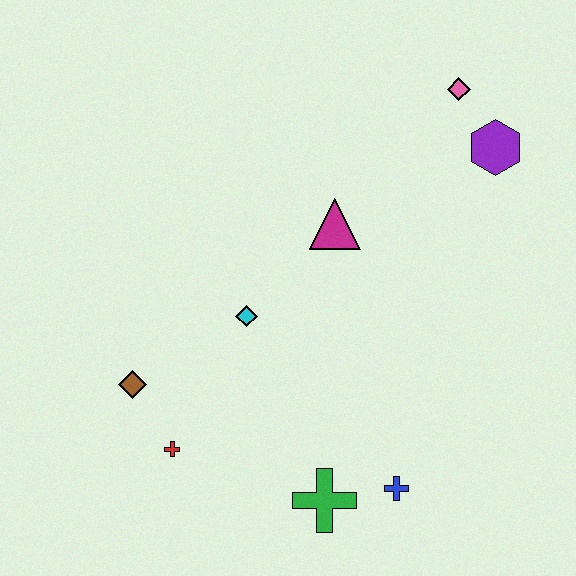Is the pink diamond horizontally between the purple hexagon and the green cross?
Yes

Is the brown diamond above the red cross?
Yes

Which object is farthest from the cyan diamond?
The pink diamond is farthest from the cyan diamond.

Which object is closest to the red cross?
The brown diamond is closest to the red cross.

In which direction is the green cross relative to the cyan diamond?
The green cross is below the cyan diamond.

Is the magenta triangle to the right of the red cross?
Yes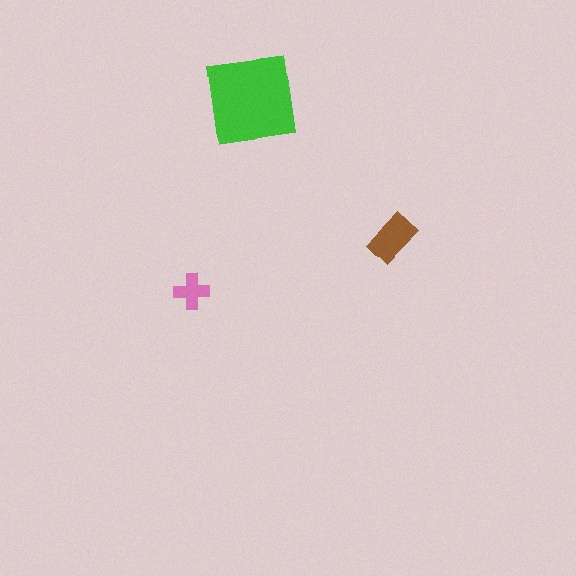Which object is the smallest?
The pink cross.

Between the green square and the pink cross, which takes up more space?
The green square.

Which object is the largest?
The green square.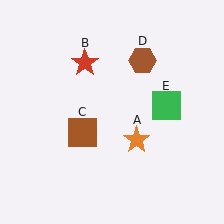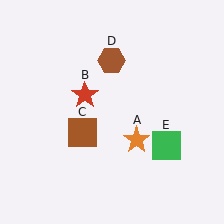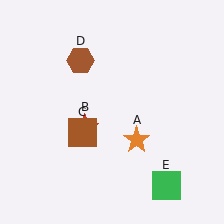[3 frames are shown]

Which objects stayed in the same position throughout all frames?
Orange star (object A) and brown square (object C) remained stationary.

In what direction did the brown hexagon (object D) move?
The brown hexagon (object D) moved left.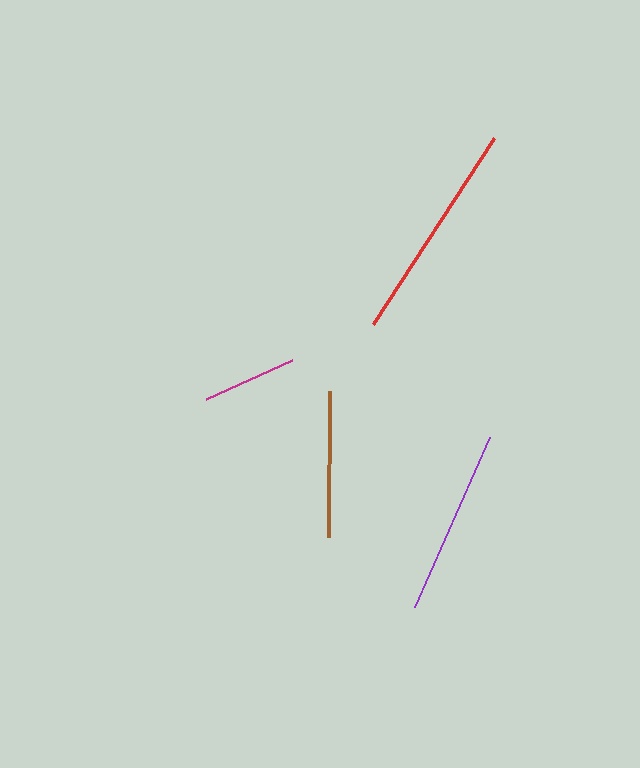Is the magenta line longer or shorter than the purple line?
The purple line is longer than the magenta line.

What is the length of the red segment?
The red segment is approximately 221 pixels long.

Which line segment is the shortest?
The magenta line is the shortest at approximately 94 pixels.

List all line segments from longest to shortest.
From longest to shortest: red, purple, brown, magenta.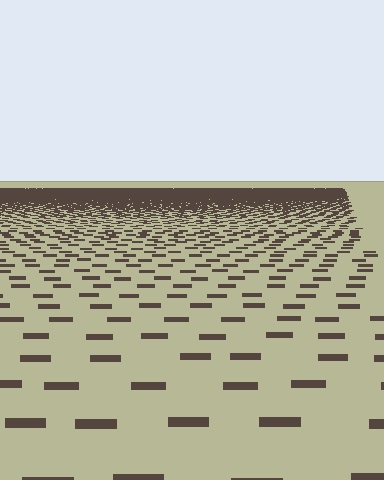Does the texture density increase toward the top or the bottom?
Density increases toward the top.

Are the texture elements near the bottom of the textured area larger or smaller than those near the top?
Larger. Near the bottom, elements are closer to the viewer and appear at a bigger on-screen size.